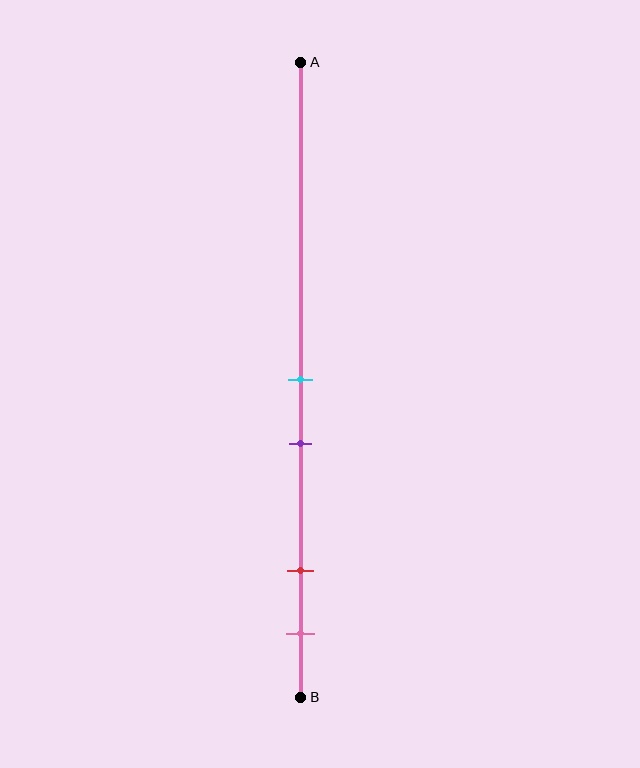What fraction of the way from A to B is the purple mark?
The purple mark is approximately 60% (0.6) of the way from A to B.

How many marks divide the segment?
There are 4 marks dividing the segment.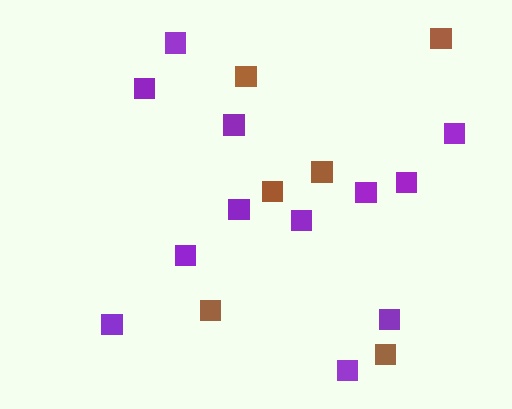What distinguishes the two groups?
There are 2 groups: one group of purple squares (12) and one group of brown squares (6).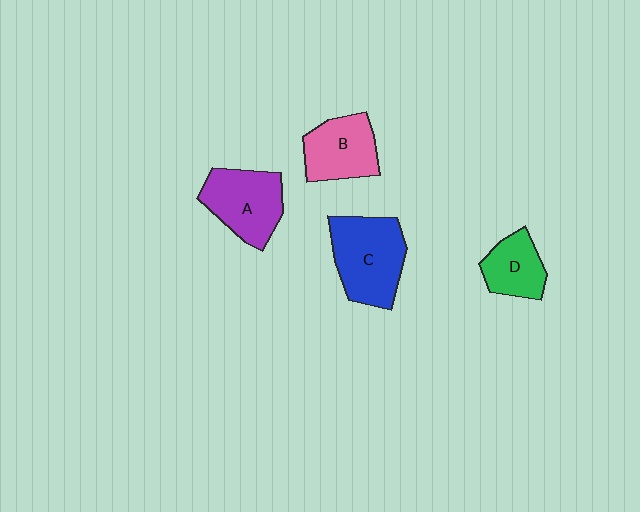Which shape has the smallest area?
Shape D (green).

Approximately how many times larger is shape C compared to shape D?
Approximately 1.7 times.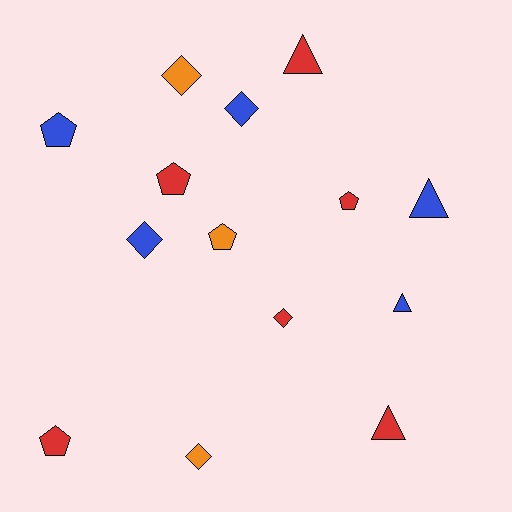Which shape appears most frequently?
Pentagon, with 5 objects.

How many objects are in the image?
There are 14 objects.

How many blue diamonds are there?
There are 2 blue diamonds.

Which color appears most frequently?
Red, with 6 objects.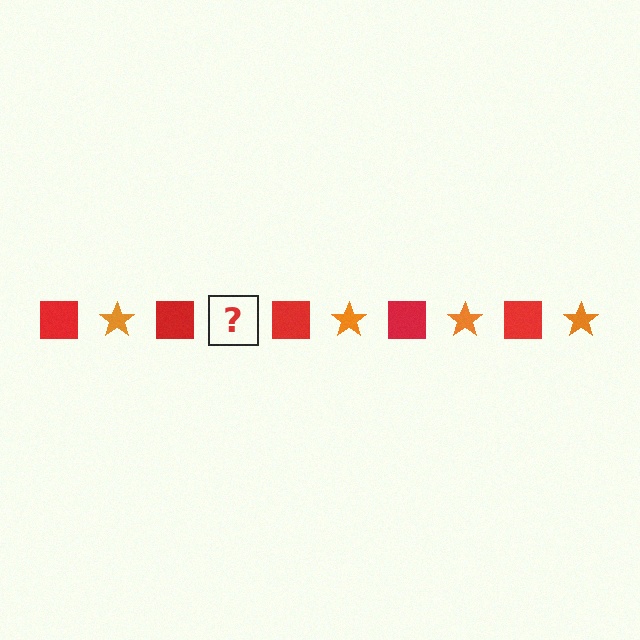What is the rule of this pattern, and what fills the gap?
The rule is that the pattern alternates between red square and orange star. The gap should be filled with an orange star.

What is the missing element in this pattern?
The missing element is an orange star.